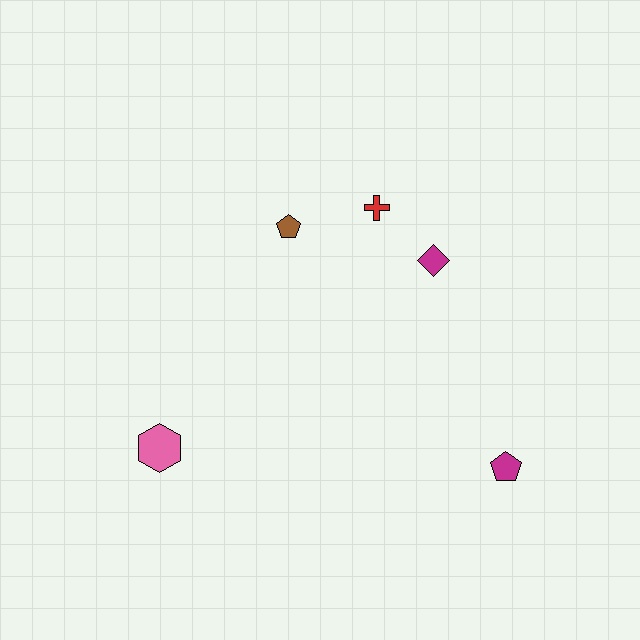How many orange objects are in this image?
There are no orange objects.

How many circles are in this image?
There are no circles.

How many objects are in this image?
There are 5 objects.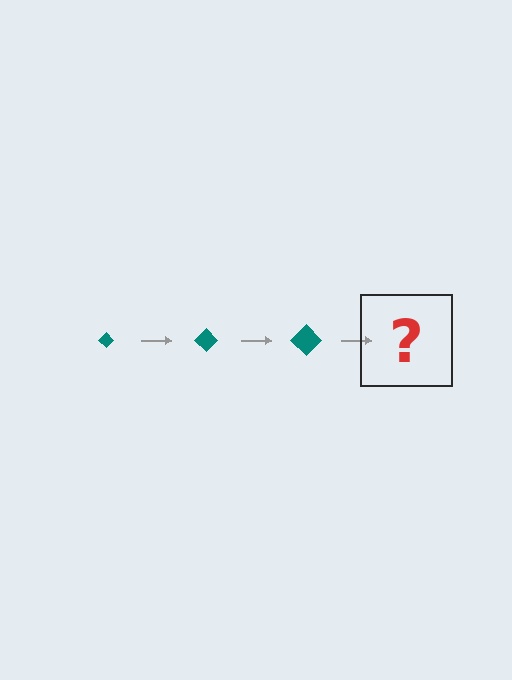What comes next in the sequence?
The next element should be a teal diamond, larger than the previous one.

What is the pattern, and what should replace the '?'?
The pattern is that the diamond gets progressively larger each step. The '?' should be a teal diamond, larger than the previous one.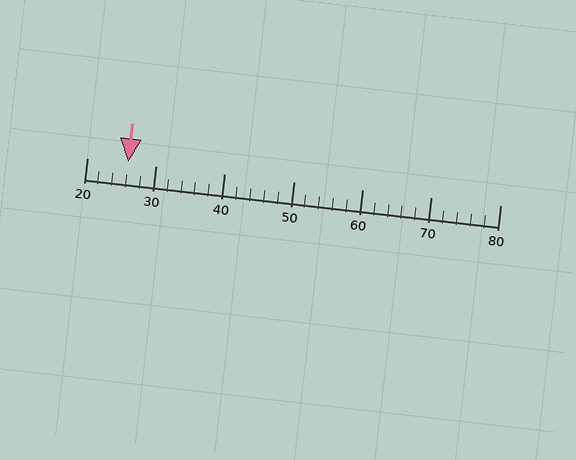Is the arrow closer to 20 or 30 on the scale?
The arrow is closer to 30.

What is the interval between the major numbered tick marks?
The major tick marks are spaced 10 units apart.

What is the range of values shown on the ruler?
The ruler shows values from 20 to 80.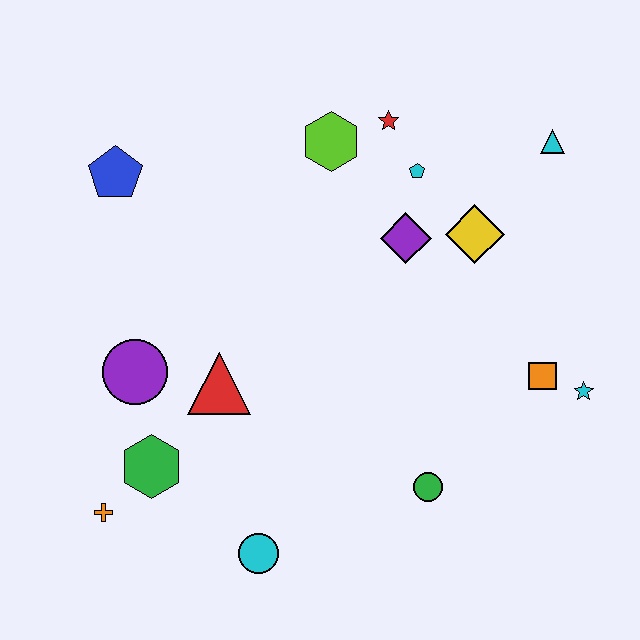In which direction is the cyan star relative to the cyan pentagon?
The cyan star is below the cyan pentagon.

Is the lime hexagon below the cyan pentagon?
No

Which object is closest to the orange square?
The cyan star is closest to the orange square.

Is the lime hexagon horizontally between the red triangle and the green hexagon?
No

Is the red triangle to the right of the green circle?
No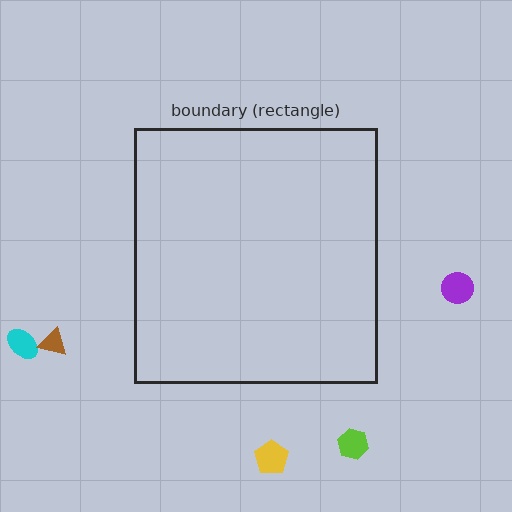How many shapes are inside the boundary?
0 inside, 5 outside.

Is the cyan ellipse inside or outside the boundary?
Outside.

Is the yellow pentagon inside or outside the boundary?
Outside.